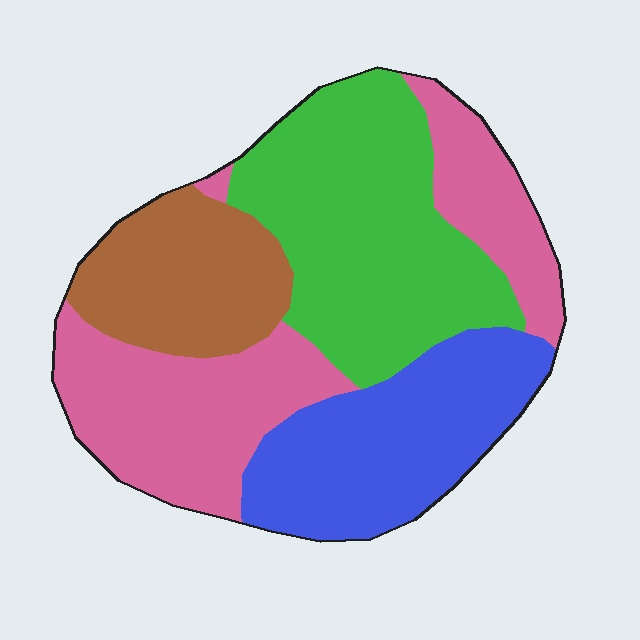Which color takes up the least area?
Brown, at roughly 15%.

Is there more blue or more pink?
Pink.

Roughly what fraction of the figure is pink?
Pink takes up about one third (1/3) of the figure.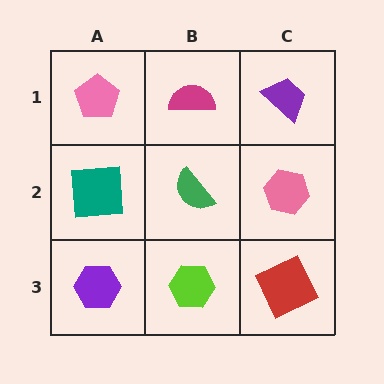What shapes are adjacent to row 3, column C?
A pink hexagon (row 2, column C), a lime hexagon (row 3, column B).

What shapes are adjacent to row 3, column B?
A green semicircle (row 2, column B), a purple hexagon (row 3, column A), a red square (row 3, column C).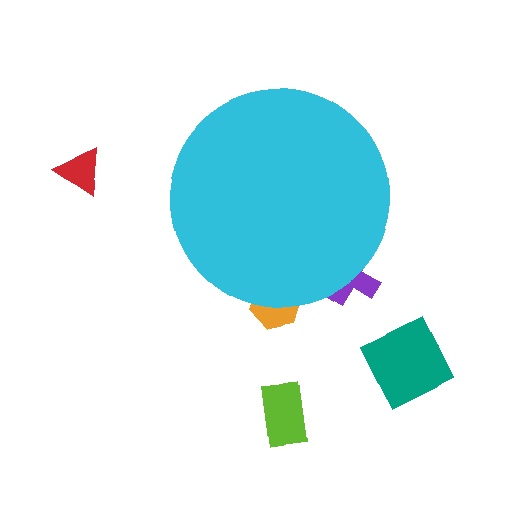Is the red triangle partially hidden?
No, the red triangle is fully visible.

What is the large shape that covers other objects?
A cyan circle.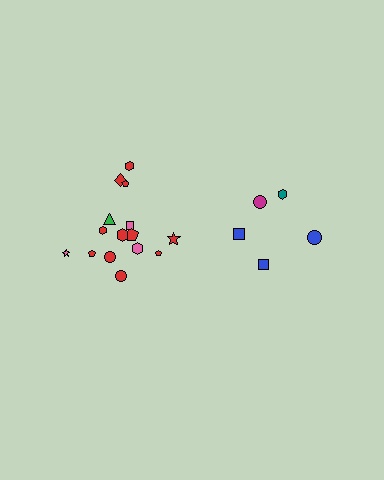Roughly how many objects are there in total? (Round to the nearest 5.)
Roughly 20 objects in total.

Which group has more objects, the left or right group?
The left group.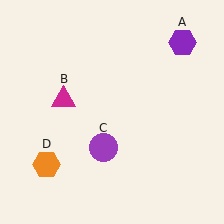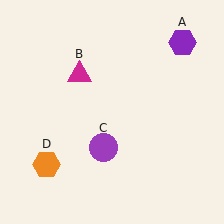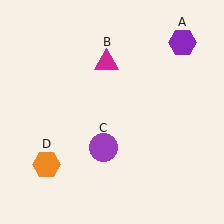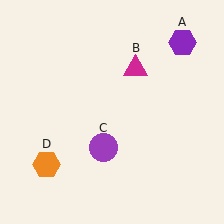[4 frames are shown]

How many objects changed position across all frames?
1 object changed position: magenta triangle (object B).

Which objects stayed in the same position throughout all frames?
Purple hexagon (object A) and purple circle (object C) and orange hexagon (object D) remained stationary.